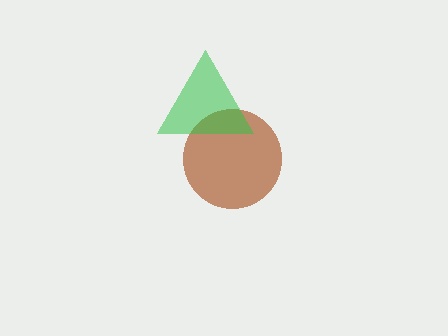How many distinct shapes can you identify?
There are 2 distinct shapes: a brown circle, a green triangle.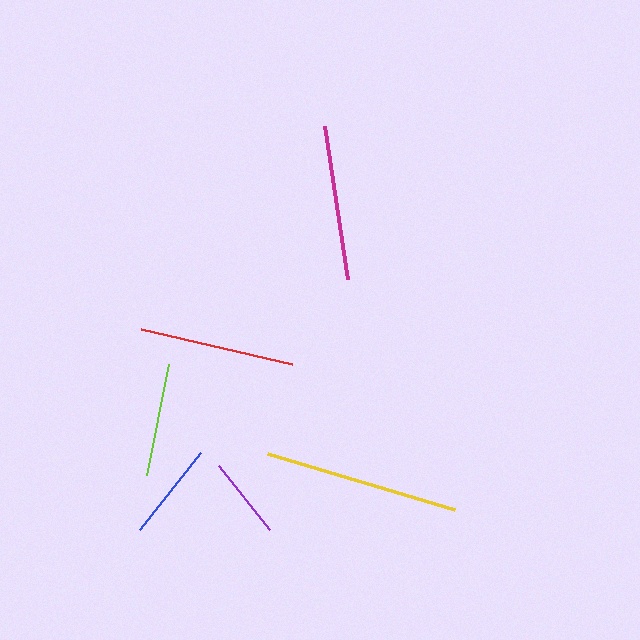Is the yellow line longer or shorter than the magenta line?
The yellow line is longer than the magenta line.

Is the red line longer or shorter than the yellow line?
The yellow line is longer than the red line.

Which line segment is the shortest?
The purple line is the shortest at approximately 82 pixels.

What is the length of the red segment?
The red segment is approximately 154 pixels long.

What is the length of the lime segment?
The lime segment is approximately 113 pixels long.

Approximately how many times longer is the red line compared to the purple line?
The red line is approximately 1.9 times the length of the purple line.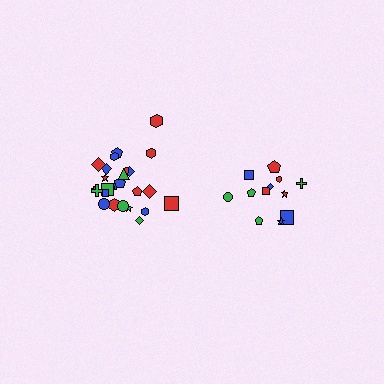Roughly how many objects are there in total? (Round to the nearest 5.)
Roughly 35 objects in total.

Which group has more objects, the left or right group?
The left group.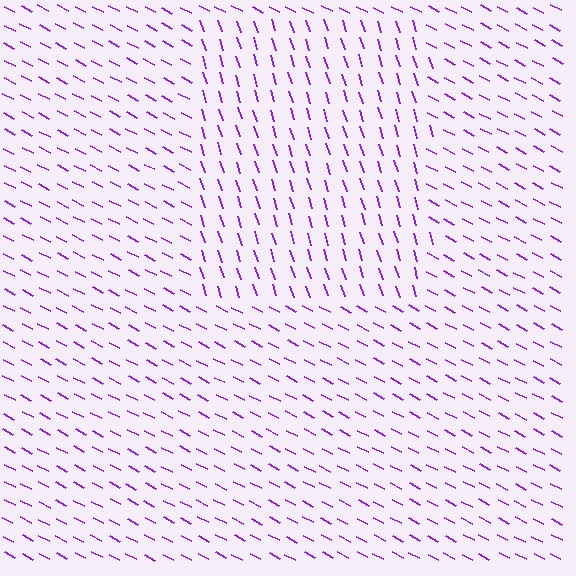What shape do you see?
I see a rectangle.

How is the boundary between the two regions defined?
The boundary is defined purely by a change in line orientation (approximately 45 degrees difference). All lines are the same color and thickness.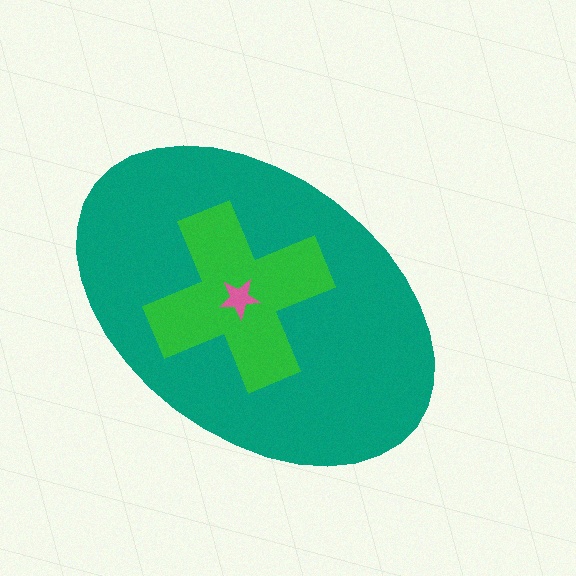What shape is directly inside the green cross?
The pink star.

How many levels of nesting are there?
3.